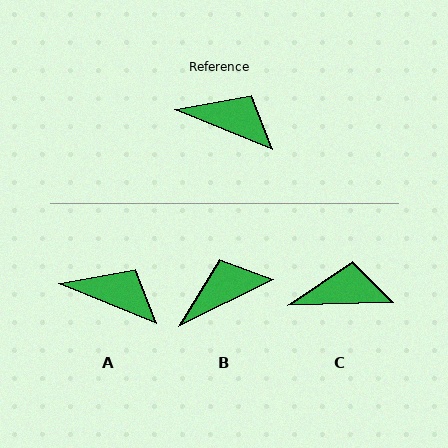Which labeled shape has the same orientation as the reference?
A.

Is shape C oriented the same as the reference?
No, it is off by about 24 degrees.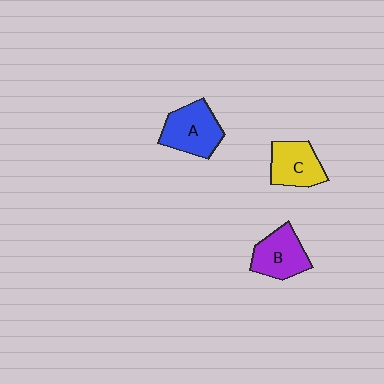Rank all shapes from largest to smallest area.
From largest to smallest: A (blue), B (purple), C (yellow).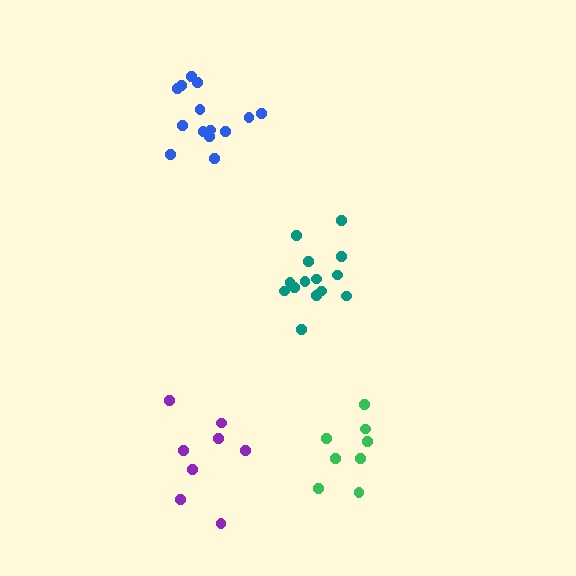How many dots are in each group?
Group 1: 14 dots, Group 2: 8 dots, Group 3: 14 dots, Group 4: 8 dots (44 total).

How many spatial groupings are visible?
There are 4 spatial groupings.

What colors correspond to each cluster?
The clusters are colored: teal, purple, blue, green.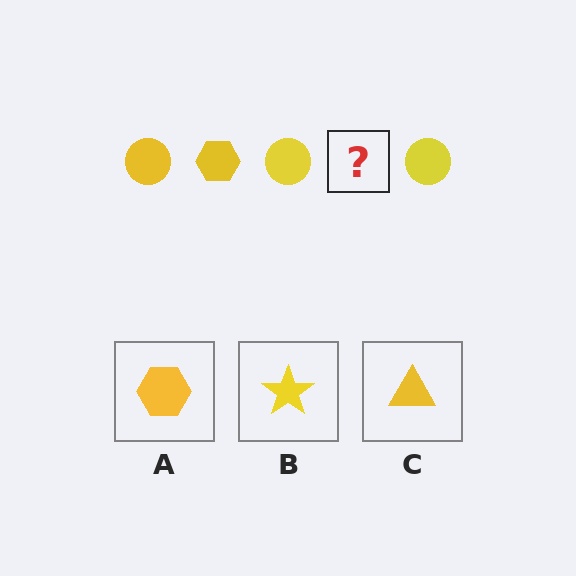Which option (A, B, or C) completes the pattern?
A.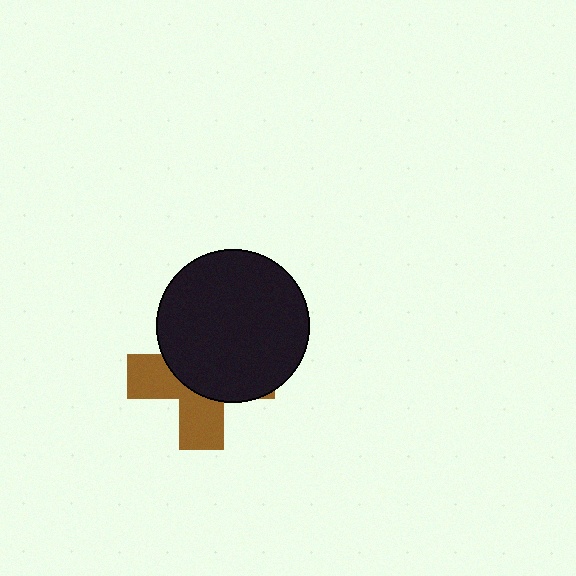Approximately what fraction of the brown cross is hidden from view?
Roughly 59% of the brown cross is hidden behind the black circle.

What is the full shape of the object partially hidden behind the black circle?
The partially hidden object is a brown cross.